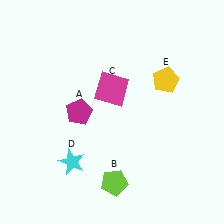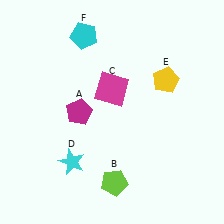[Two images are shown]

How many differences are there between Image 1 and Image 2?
There is 1 difference between the two images.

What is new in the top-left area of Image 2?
A cyan pentagon (F) was added in the top-left area of Image 2.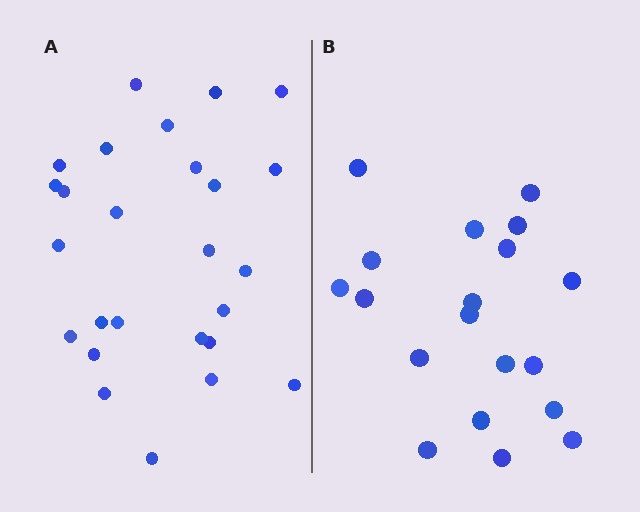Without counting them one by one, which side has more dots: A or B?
Region A (the left region) has more dots.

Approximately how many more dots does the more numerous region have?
Region A has roughly 8 or so more dots than region B.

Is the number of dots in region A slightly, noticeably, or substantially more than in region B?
Region A has noticeably more, but not dramatically so. The ratio is roughly 1.4 to 1.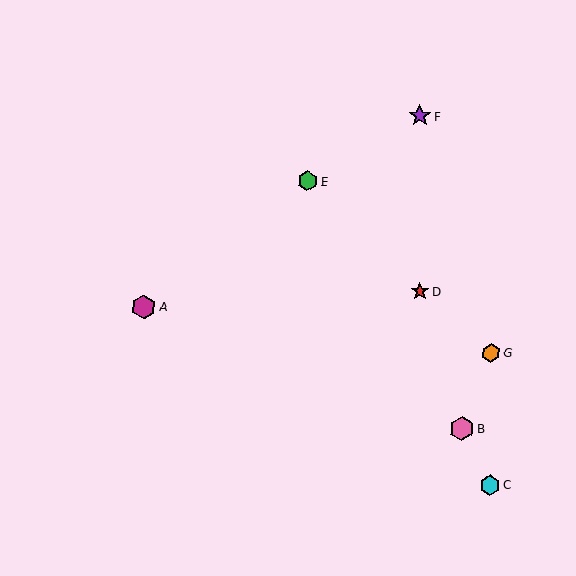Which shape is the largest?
The magenta hexagon (labeled A) is the largest.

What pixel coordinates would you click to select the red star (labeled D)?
Click at (420, 291) to select the red star D.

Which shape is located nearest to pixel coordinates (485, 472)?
The cyan hexagon (labeled C) at (490, 485) is nearest to that location.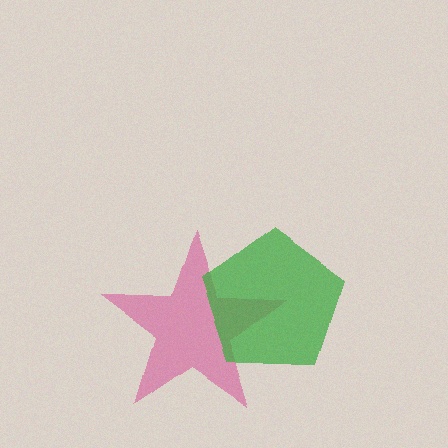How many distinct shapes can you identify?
There are 2 distinct shapes: a magenta star, a green pentagon.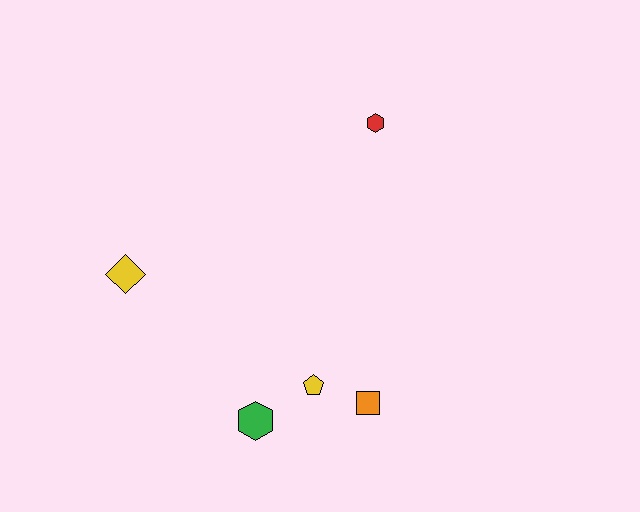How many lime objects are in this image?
There are no lime objects.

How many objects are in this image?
There are 5 objects.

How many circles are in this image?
There are no circles.